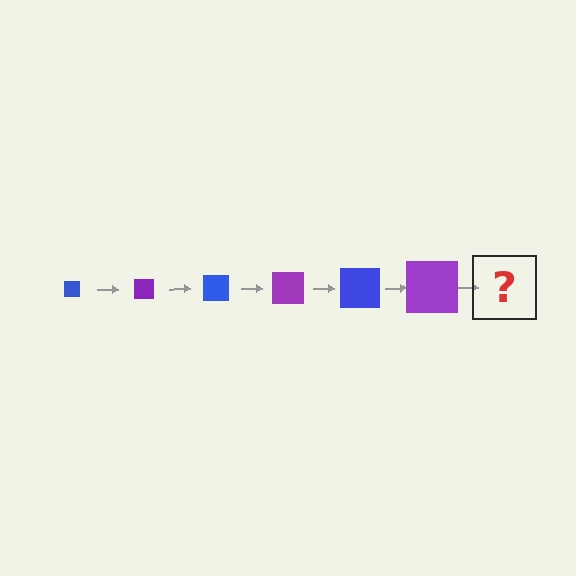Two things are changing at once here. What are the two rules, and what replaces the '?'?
The two rules are that the square grows larger each step and the color cycles through blue and purple. The '?' should be a blue square, larger than the previous one.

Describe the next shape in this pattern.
It should be a blue square, larger than the previous one.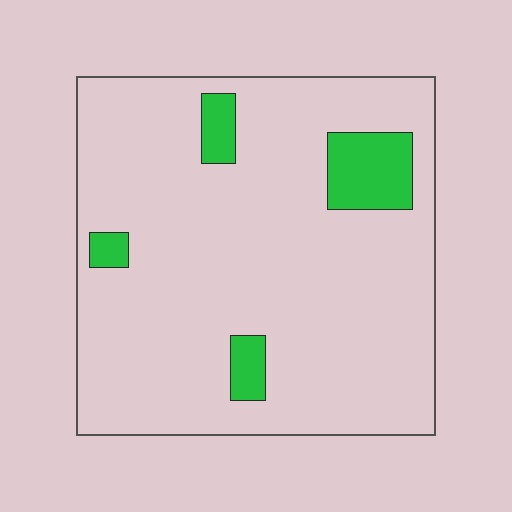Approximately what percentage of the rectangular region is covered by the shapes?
Approximately 10%.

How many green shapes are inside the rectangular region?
4.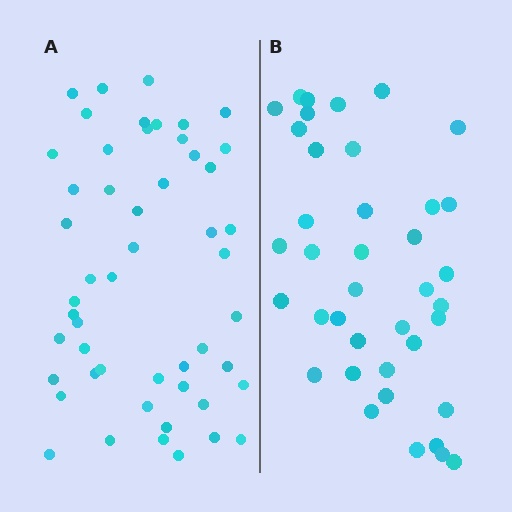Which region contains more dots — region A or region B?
Region A (the left region) has more dots.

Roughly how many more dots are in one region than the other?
Region A has roughly 12 or so more dots than region B.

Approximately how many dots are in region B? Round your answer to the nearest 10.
About 40 dots. (The exact count is 39, which rounds to 40.)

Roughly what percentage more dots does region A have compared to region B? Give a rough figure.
About 30% more.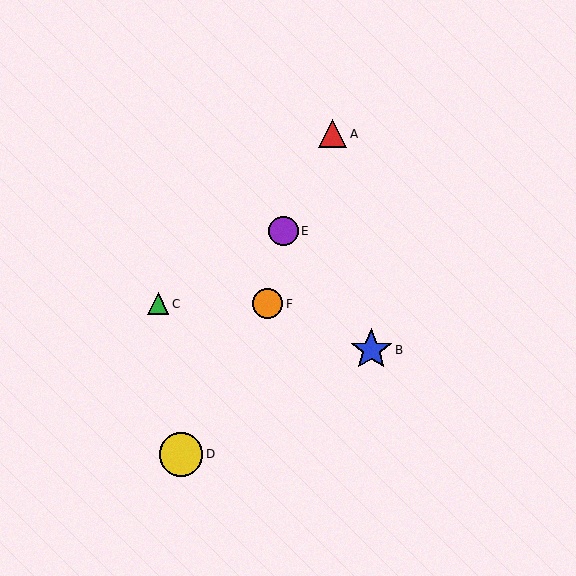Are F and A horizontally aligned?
No, F is at y≈304 and A is at y≈134.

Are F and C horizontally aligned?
Yes, both are at y≈304.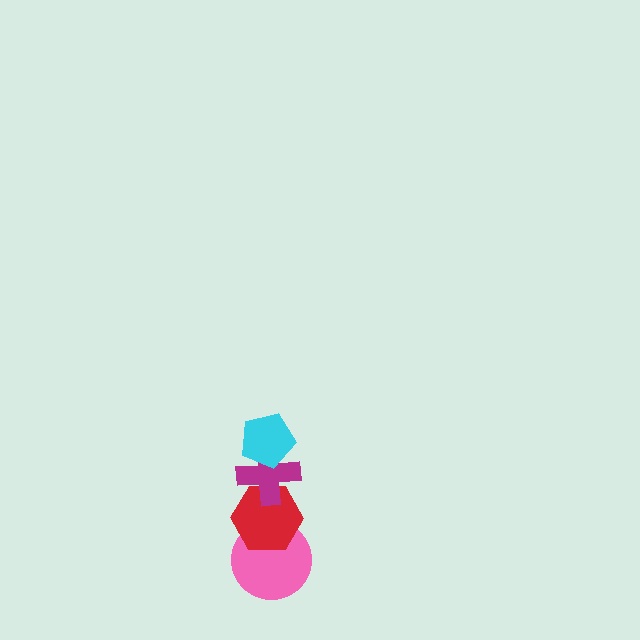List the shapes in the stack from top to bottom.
From top to bottom: the cyan pentagon, the magenta cross, the red hexagon, the pink circle.